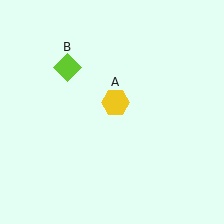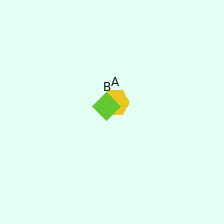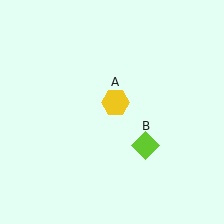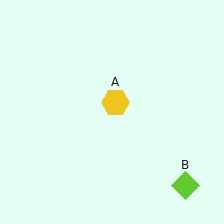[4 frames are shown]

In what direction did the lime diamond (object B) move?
The lime diamond (object B) moved down and to the right.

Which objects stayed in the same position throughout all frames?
Yellow hexagon (object A) remained stationary.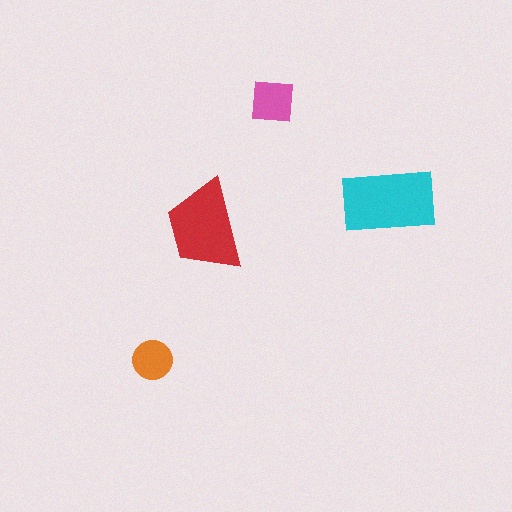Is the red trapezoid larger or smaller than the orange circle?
Larger.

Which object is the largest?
The cyan rectangle.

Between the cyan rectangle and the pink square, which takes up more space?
The cyan rectangle.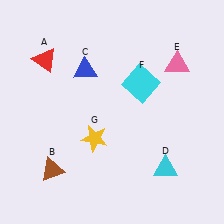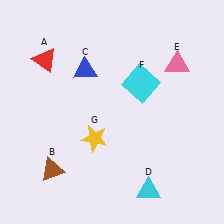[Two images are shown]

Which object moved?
The cyan triangle (D) moved down.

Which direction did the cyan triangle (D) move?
The cyan triangle (D) moved down.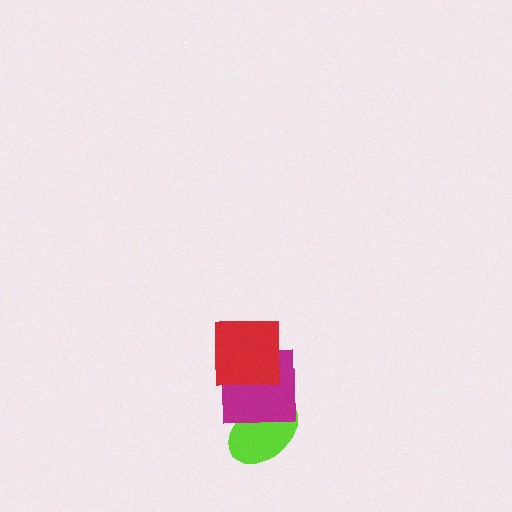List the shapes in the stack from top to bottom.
From top to bottom: the red square, the magenta square, the lime ellipse.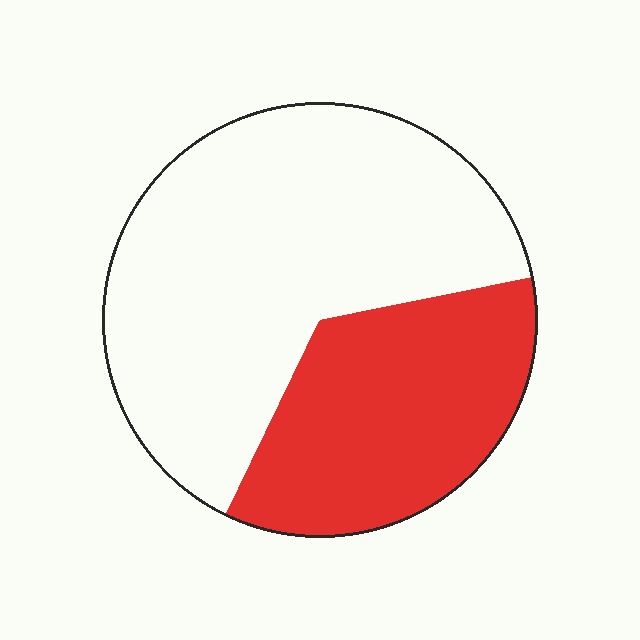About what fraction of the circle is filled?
About three eighths (3/8).